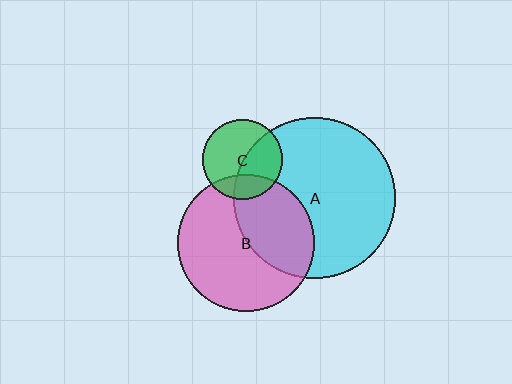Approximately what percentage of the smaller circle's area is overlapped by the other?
Approximately 40%.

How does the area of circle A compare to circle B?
Approximately 1.4 times.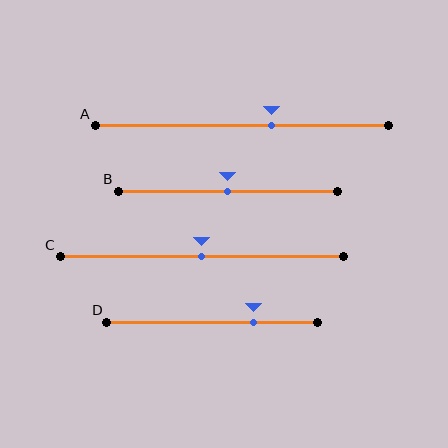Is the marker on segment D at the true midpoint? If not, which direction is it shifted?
No, the marker on segment D is shifted to the right by about 19% of the segment length.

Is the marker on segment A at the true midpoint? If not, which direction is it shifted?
No, the marker on segment A is shifted to the right by about 10% of the segment length.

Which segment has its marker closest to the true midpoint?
Segment B has its marker closest to the true midpoint.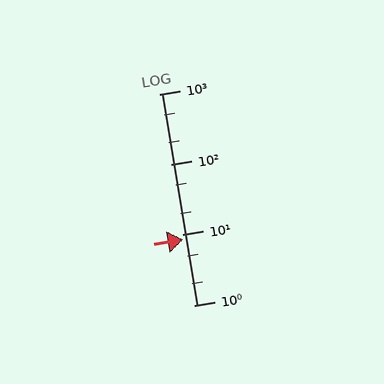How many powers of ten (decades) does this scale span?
The scale spans 3 decades, from 1 to 1000.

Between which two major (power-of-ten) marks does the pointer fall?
The pointer is between 1 and 10.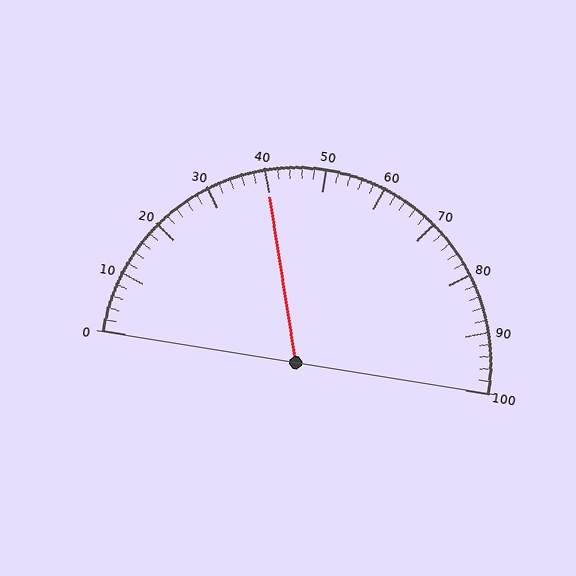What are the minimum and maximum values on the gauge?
The gauge ranges from 0 to 100.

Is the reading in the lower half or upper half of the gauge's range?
The reading is in the lower half of the range (0 to 100).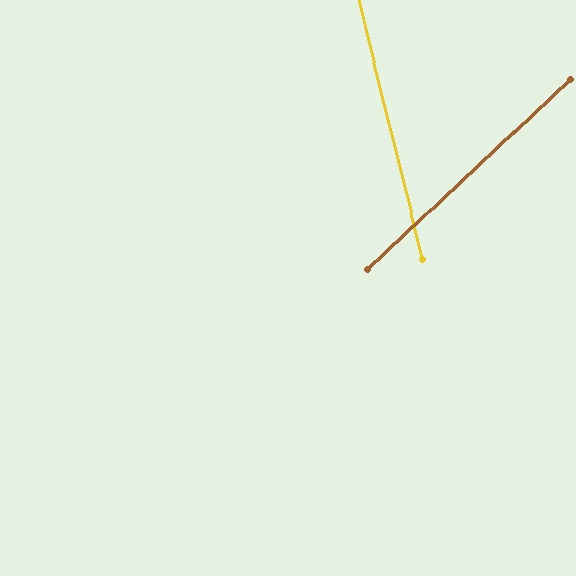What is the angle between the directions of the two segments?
Approximately 61 degrees.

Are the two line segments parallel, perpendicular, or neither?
Neither parallel nor perpendicular — they differ by about 61°.